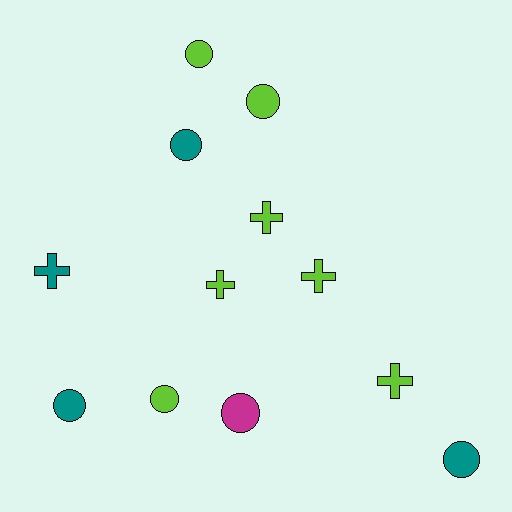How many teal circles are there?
There are 3 teal circles.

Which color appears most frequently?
Lime, with 7 objects.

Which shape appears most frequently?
Circle, with 7 objects.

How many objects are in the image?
There are 12 objects.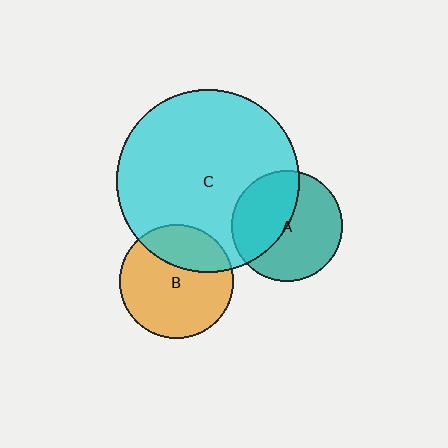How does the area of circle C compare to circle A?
Approximately 2.7 times.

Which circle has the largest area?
Circle C (cyan).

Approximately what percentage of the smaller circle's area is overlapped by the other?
Approximately 45%.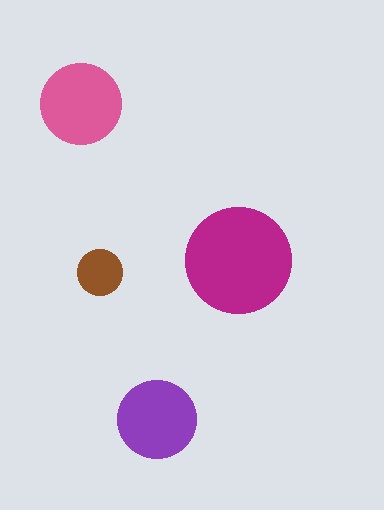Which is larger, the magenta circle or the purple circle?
The magenta one.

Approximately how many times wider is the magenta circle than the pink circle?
About 1.5 times wider.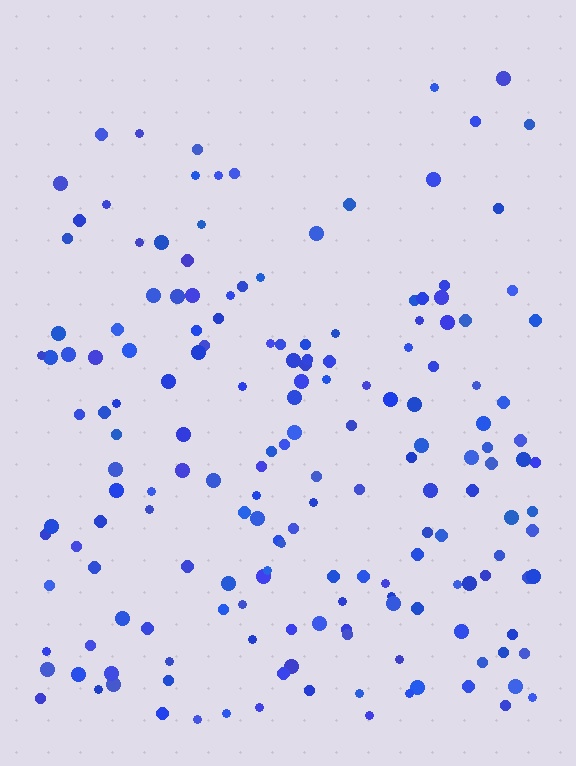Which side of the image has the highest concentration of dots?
The bottom.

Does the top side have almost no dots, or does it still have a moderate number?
Still a moderate number, just noticeably fewer than the bottom.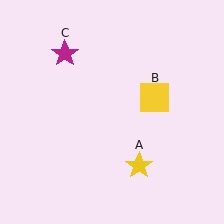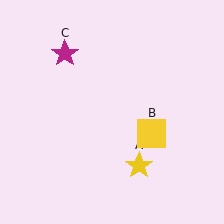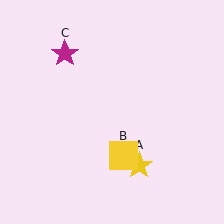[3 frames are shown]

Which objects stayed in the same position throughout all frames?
Yellow star (object A) and magenta star (object C) remained stationary.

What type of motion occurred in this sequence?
The yellow square (object B) rotated clockwise around the center of the scene.